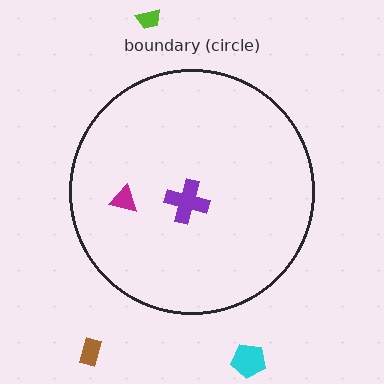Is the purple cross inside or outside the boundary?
Inside.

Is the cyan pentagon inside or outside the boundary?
Outside.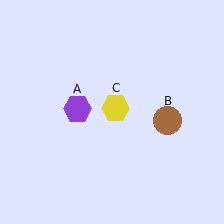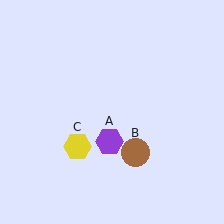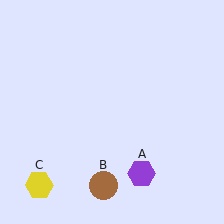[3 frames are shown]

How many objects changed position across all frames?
3 objects changed position: purple hexagon (object A), brown circle (object B), yellow hexagon (object C).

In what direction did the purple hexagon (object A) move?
The purple hexagon (object A) moved down and to the right.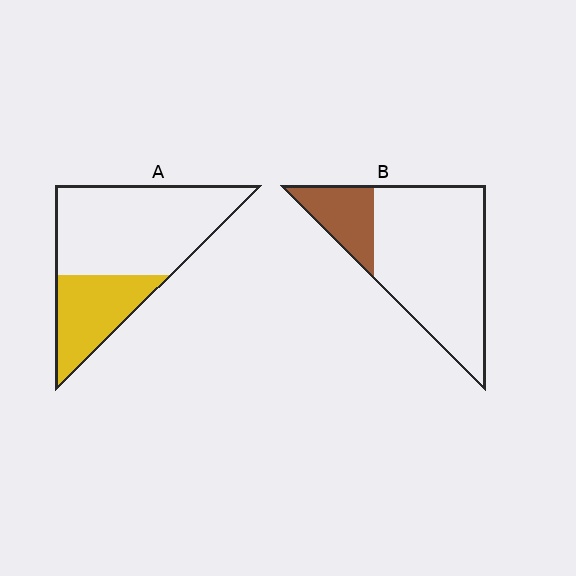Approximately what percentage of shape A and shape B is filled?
A is approximately 30% and B is approximately 20%.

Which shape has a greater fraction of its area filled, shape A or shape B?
Shape A.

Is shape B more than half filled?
No.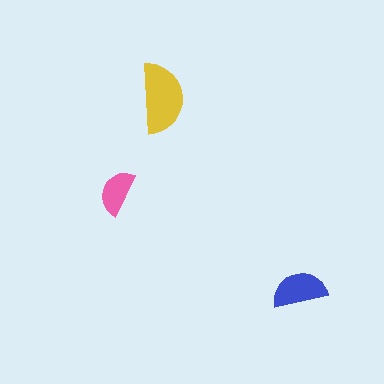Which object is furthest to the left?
The pink semicircle is leftmost.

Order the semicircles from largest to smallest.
the yellow one, the blue one, the pink one.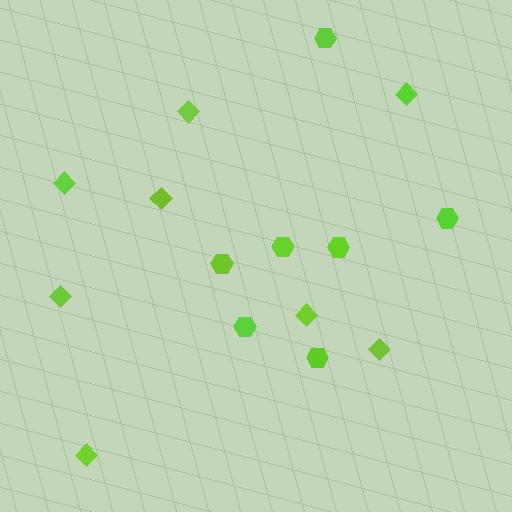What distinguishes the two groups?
There are 2 groups: one group of diamonds (8) and one group of hexagons (7).